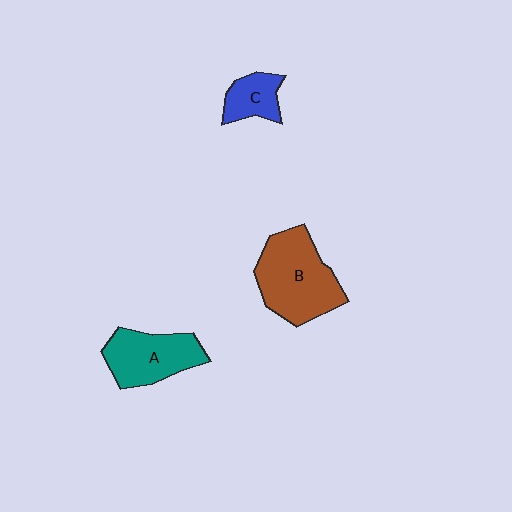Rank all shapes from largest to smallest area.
From largest to smallest: B (brown), A (teal), C (blue).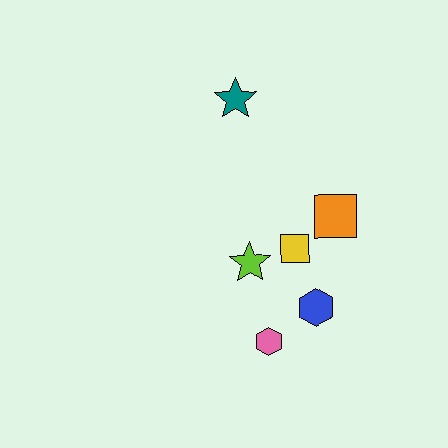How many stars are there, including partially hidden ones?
There are 2 stars.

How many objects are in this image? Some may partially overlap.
There are 6 objects.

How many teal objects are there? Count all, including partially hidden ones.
There is 1 teal object.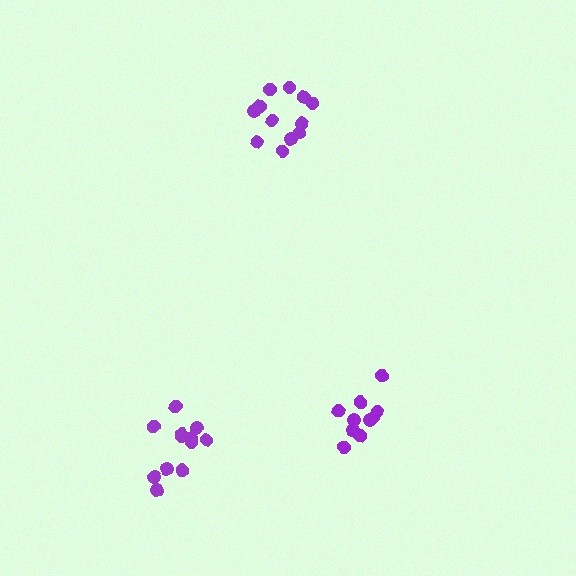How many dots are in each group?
Group 1: 10 dots, Group 2: 12 dots, Group 3: 12 dots (34 total).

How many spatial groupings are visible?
There are 3 spatial groupings.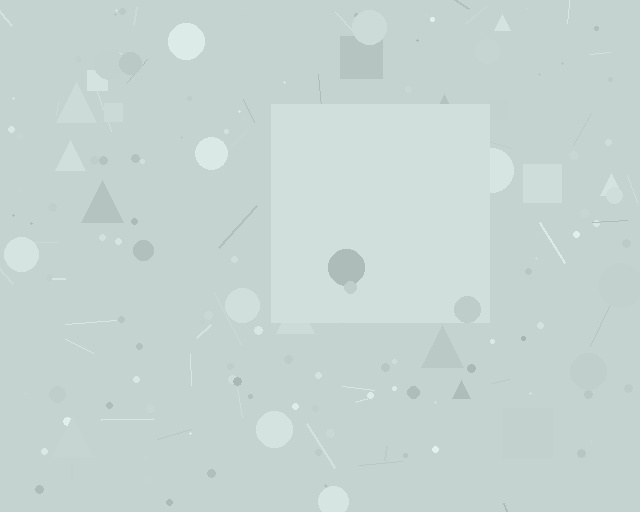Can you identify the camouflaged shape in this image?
The camouflaged shape is a square.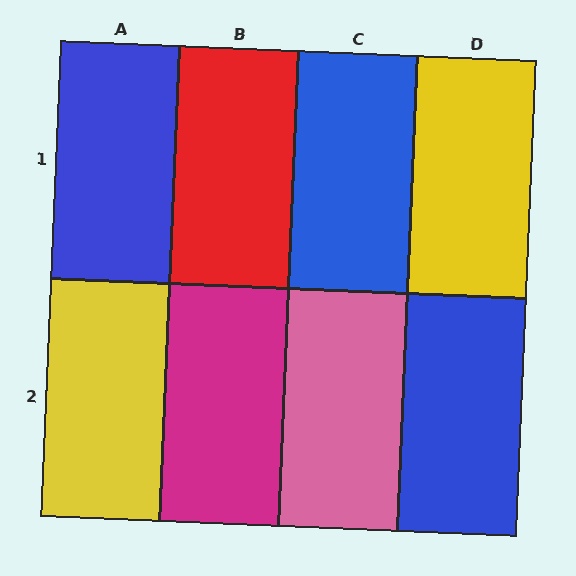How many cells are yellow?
2 cells are yellow.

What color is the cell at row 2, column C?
Pink.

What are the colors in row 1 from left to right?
Blue, red, blue, yellow.